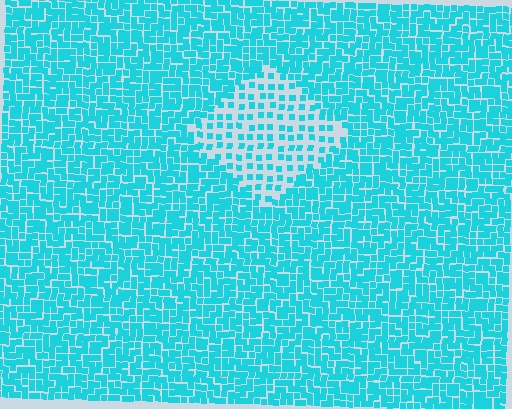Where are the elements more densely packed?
The elements are more densely packed outside the diamond boundary.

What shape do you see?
I see a diamond.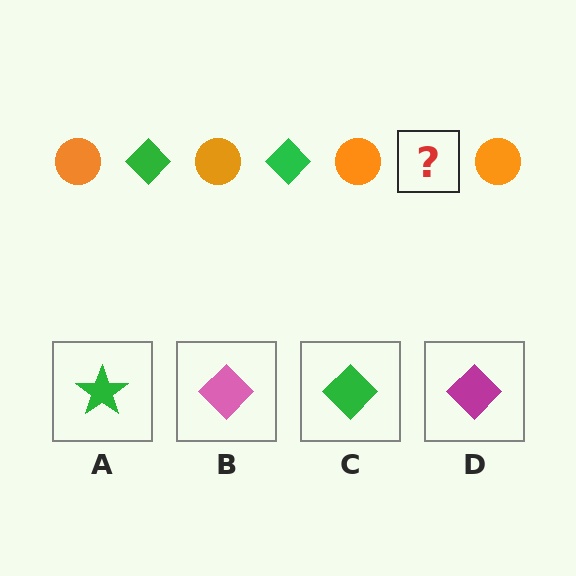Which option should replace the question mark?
Option C.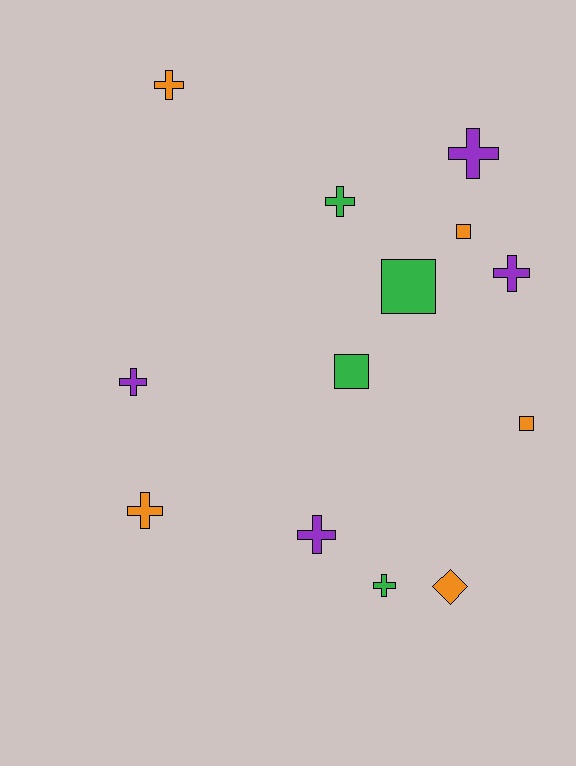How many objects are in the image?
There are 13 objects.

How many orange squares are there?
There are 2 orange squares.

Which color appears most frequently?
Orange, with 5 objects.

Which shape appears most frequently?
Cross, with 8 objects.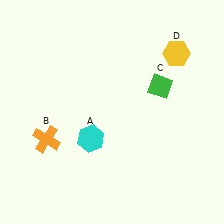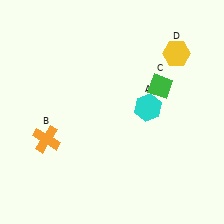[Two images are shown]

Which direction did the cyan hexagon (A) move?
The cyan hexagon (A) moved right.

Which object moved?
The cyan hexagon (A) moved right.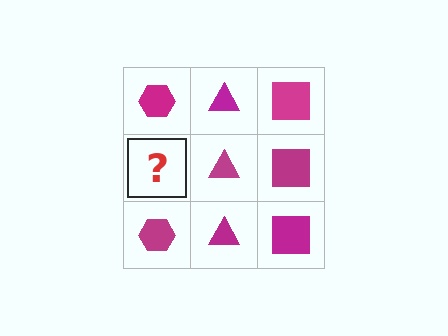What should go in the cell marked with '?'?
The missing cell should contain a magenta hexagon.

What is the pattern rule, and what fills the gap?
The rule is that each column has a consistent shape. The gap should be filled with a magenta hexagon.